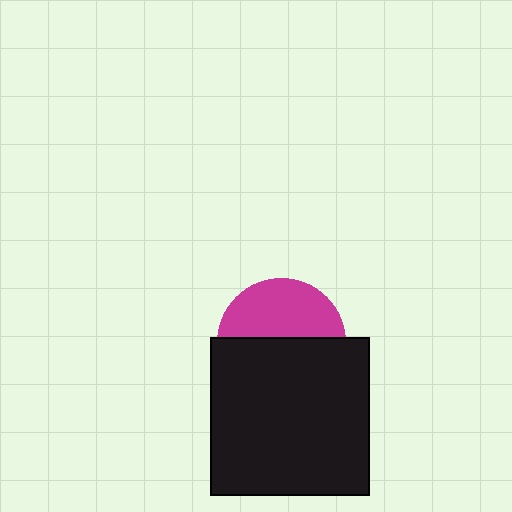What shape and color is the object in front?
The object in front is a black square.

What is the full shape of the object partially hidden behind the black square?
The partially hidden object is a magenta circle.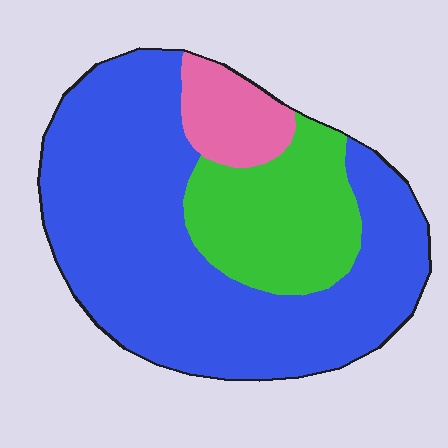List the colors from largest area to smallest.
From largest to smallest: blue, green, pink.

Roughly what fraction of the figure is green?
Green covers 23% of the figure.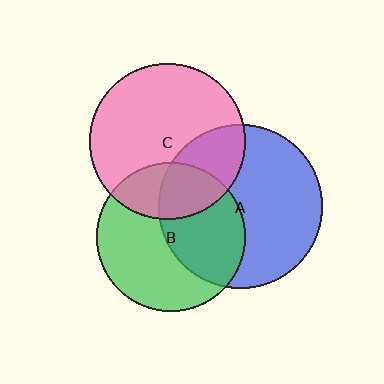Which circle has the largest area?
Circle A (blue).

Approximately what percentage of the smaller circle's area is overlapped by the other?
Approximately 30%.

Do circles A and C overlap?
Yes.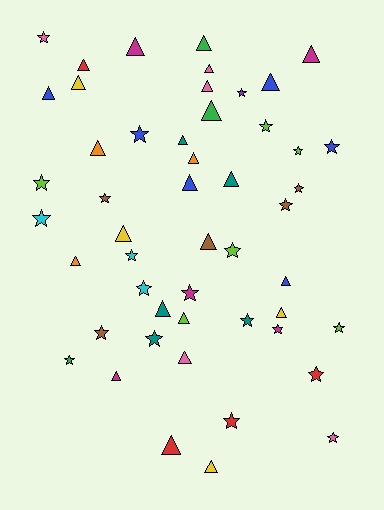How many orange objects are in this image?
There are 3 orange objects.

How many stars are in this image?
There are 24 stars.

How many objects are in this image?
There are 50 objects.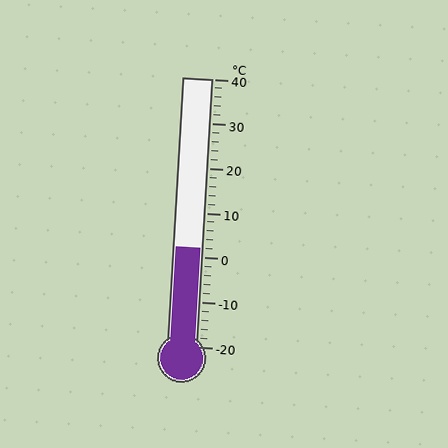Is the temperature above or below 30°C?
The temperature is below 30°C.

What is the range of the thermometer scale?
The thermometer scale ranges from -20°C to 40°C.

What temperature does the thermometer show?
The thermometer shows approximately 2°C.